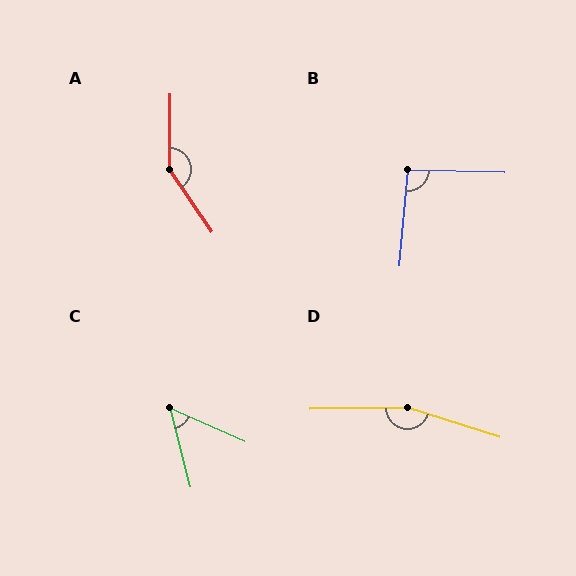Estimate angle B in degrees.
Approximately 94 degrees.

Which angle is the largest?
D, at approximately 161 degrees.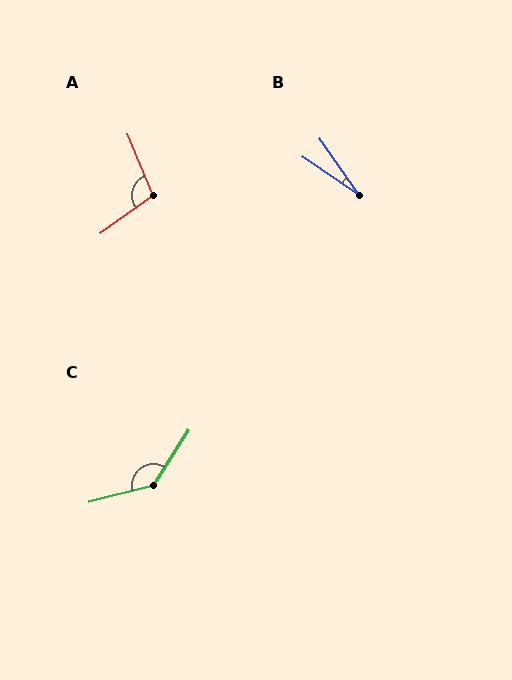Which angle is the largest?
C, at approximately 137 degrees.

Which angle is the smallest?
B, at approximately 21 degrees.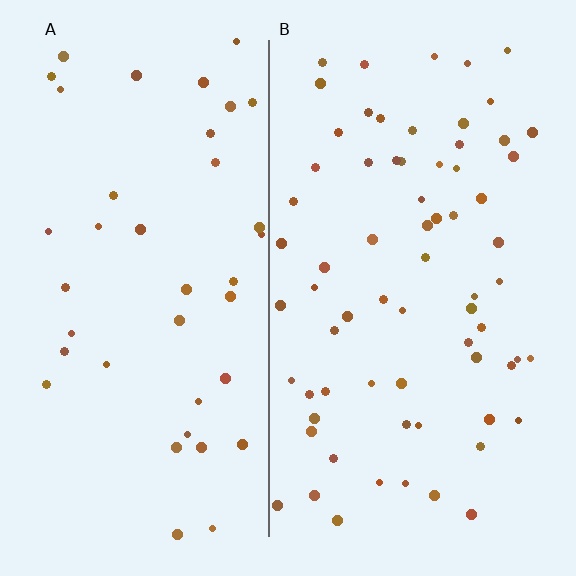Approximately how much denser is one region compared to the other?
Approximately 1.8× — region B over region A.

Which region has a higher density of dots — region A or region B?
B (the right).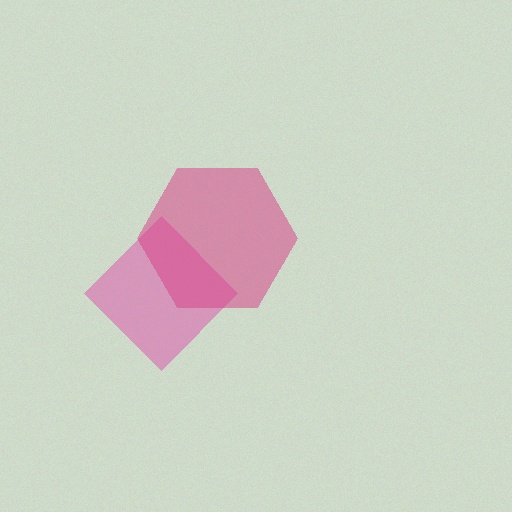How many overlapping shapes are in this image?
There are 2 overlapping shapes in the image.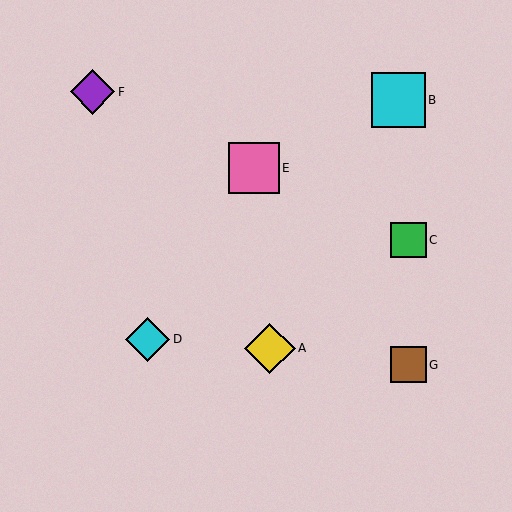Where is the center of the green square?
The center of the green square is at (409, 240).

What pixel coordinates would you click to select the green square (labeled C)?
Click at (409, 240) to select the green square C.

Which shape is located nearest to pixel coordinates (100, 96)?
The purple diamond (labeled F) at (93, 92) is nearest to that location.